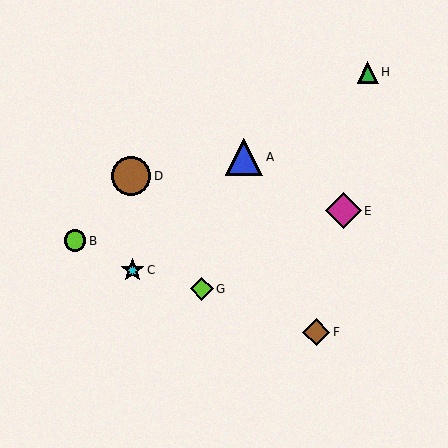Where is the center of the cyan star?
The center of the cyan star is at (132, 270).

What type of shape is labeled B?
Shape B is a lime circle.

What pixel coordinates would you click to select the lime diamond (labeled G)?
Click at (202, 289) to select the lime diamond G.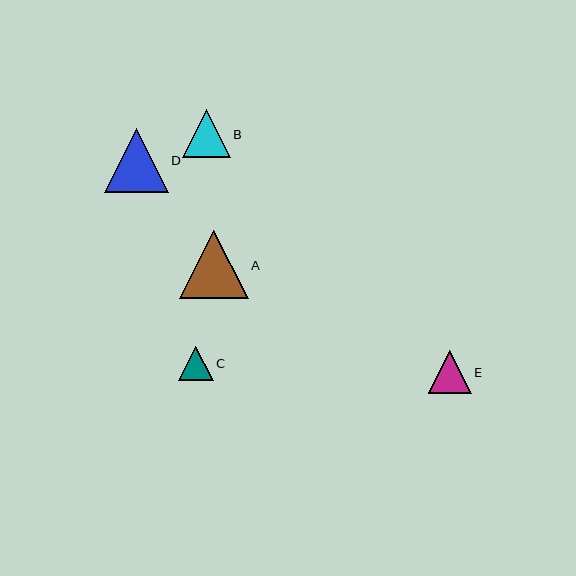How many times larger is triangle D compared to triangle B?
Triangle D is approximately 1.3 times the size of triangle B.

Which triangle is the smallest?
Triangle C is the smallest with a size of approximately 35 pixels.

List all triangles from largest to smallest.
From largest to smallest: A, D, B, E, C.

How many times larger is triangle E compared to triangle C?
Triangle E is approximately 1.2 times the size of triangle C.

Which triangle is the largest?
Triangle A is the largest with a size of approximately 69 pixels.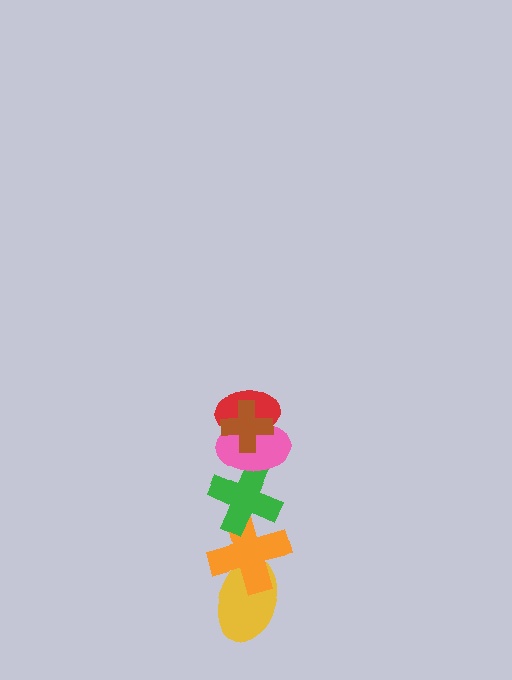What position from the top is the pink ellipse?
The pink ellipse is 3rd from the top.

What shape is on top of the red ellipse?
The brown cross is on top of the red ellipse.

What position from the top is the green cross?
The green cross is 4th from the top.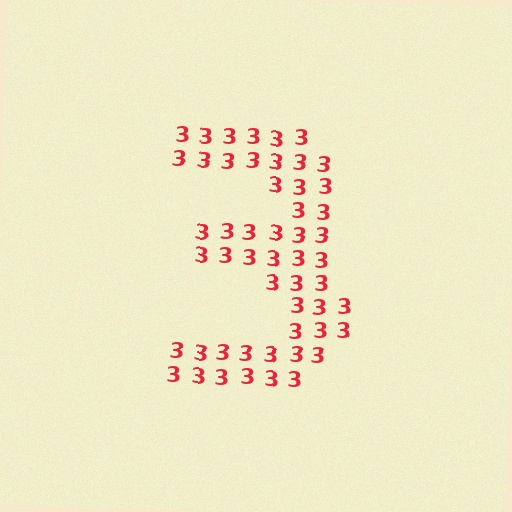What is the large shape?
The large shape is the digit 3.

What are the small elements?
The small elements are digit 3's.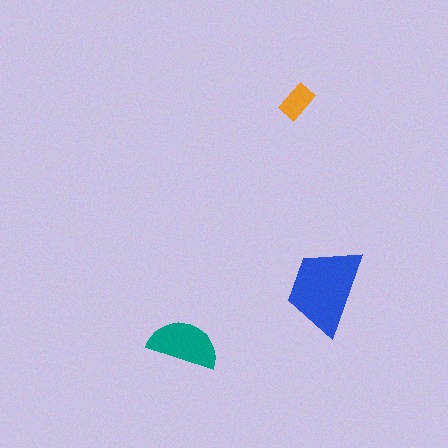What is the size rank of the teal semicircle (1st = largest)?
2nd.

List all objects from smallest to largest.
The orange rectangle, the teal semicircle, the blue trapezoid.